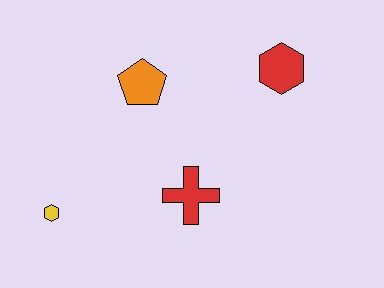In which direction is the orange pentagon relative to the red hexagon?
The orange pentagon is to the left of the red hexagon.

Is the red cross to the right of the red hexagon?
No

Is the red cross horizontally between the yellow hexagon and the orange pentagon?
No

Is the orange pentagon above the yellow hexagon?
Yes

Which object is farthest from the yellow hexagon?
The red hexagon is farthest from the yellow hexagon.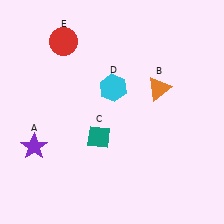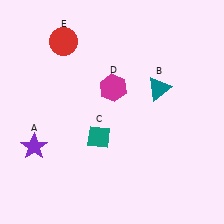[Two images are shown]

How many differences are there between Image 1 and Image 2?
There are 2 differences between the two images.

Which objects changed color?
B changed from orange to teal. D changed from cyan to magenta.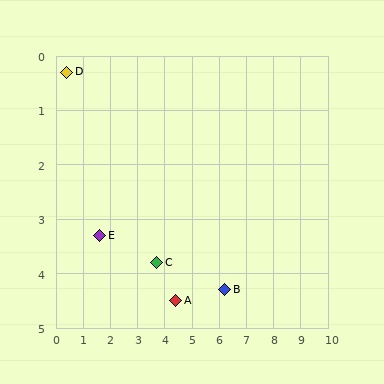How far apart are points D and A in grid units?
Points D and A are about 5.8 grid units apart.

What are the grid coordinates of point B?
Point B is at approximately (6.2, 4.3).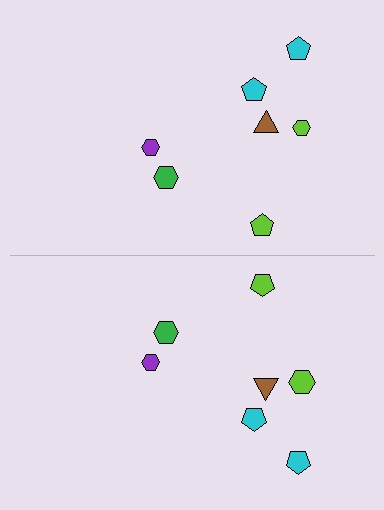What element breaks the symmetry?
The lime hexagon on the bottom side has a different size than its mirror counterpart.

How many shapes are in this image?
There are 14 shapes in this image.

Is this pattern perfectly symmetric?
No, the pattern is not perfectly symmetric. The lime hexagon on the bottom side has a different size than its mirror counterpart.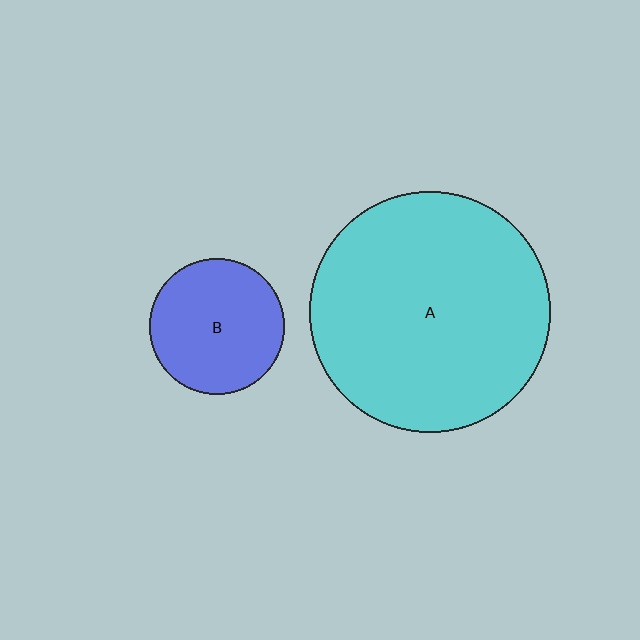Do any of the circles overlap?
No, none of the circles overlap.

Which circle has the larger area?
Circle A (cyan).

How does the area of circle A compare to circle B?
Approximately 3.2 times.